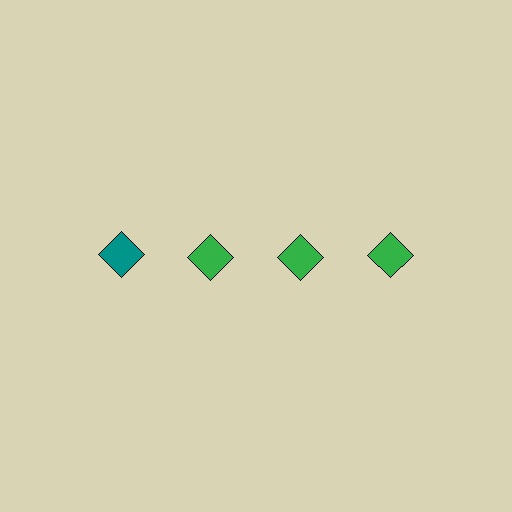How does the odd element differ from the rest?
It has a different color: teal instead of green.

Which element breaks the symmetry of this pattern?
The teal diamond in the top row, leftmost column breaks the symmetry. All other shapes are green diamonds.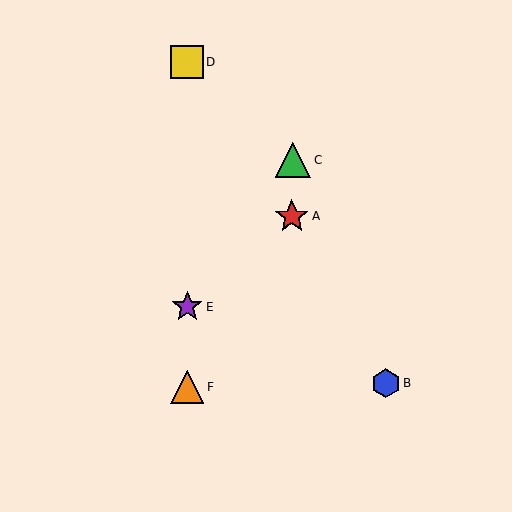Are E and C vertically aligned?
No, E is at x≈187 and C is at x≈293.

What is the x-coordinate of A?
Object A is at x≈292.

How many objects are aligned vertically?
3 objects (D, E, F) are aligned vertically.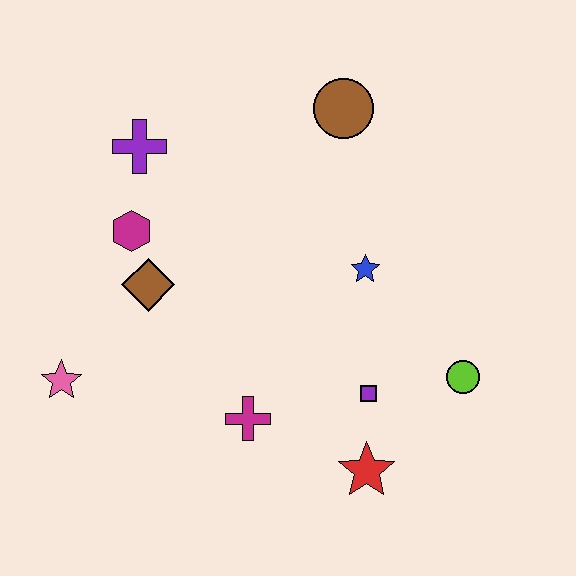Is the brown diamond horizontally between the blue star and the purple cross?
Yes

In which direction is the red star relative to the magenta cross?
The red star is to the right of the magenta cross.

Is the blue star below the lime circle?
No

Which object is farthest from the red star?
The purple cross is farthest from the red star.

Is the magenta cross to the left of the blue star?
Yes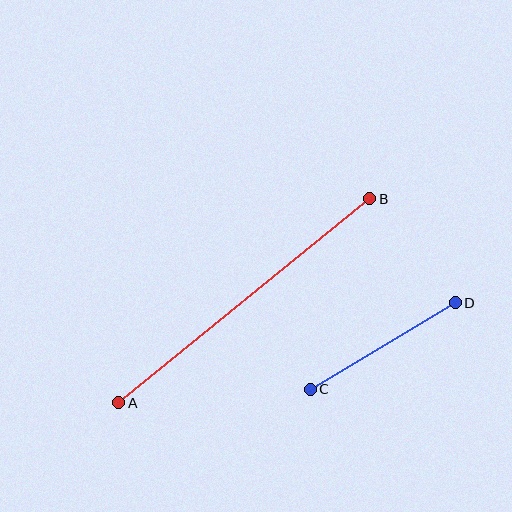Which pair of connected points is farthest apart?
Points A and B are farthest apart.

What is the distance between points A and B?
The distance is approximately 324 pixels.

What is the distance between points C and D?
The distance is approximately 169 pixels.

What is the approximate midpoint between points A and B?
The midpoint is at approximately (244, 301) pixels.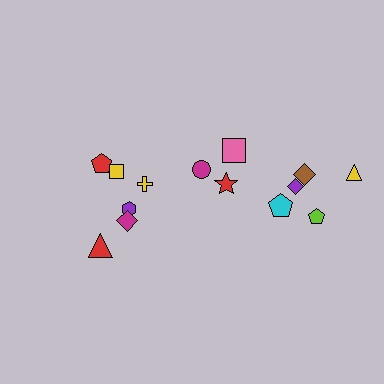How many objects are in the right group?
There are 8 objects.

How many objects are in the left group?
There are 6 objects.